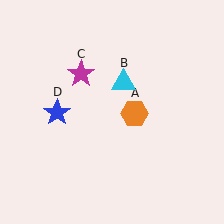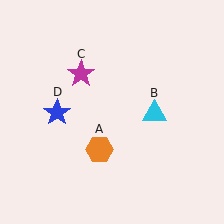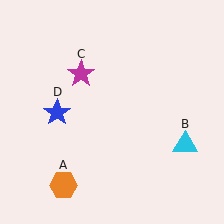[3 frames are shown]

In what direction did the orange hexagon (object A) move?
The orange hexagon (object A) moved down and to the left.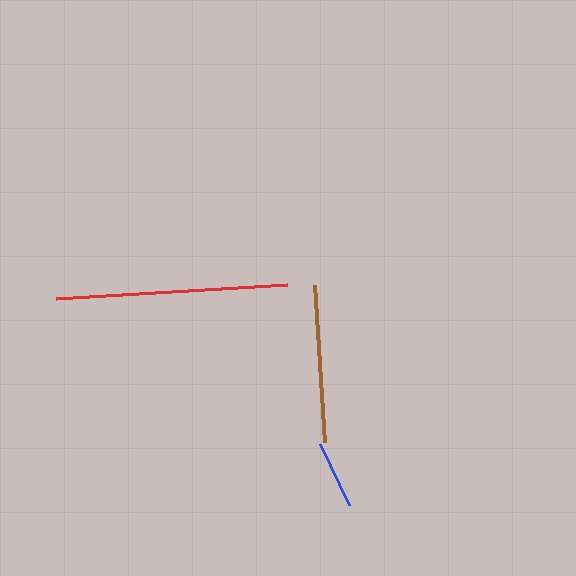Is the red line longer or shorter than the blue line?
The red line is longer than the blue line.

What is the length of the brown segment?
The brown segment is approximately 158 pixels long.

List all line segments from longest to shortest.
From longest to shortest: red, brown, blue.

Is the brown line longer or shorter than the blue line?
The brown line is longer than the blue line.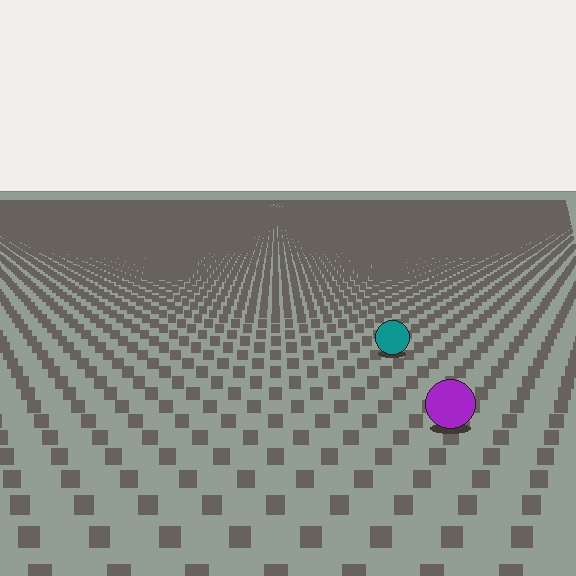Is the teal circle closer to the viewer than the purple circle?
No. The purple circle is closer — you can tell from the texture gradient: the ground texture is coarser near it.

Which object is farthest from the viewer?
The teal circle is farthest from the viewer. It appears smaller and the ground texture around it is denser.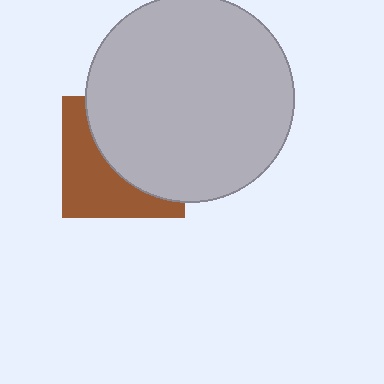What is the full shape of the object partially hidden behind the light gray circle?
The partially hidden object is a brown square.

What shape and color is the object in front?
The object in front is a light gray circle.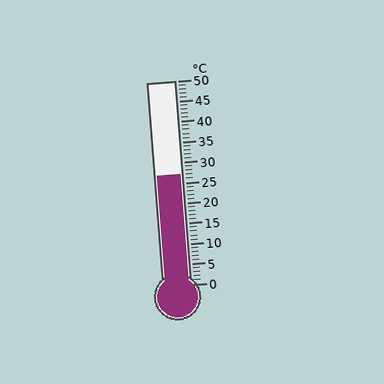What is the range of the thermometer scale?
The thermometer scale ranges from 0°C to 50°C.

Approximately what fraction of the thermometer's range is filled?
The thermometer is filled to approximately 55% of its range.